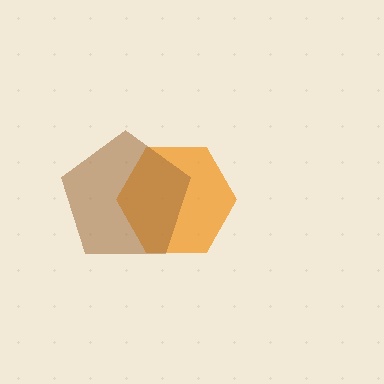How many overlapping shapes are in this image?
There are 2 overlapping shapes in the image.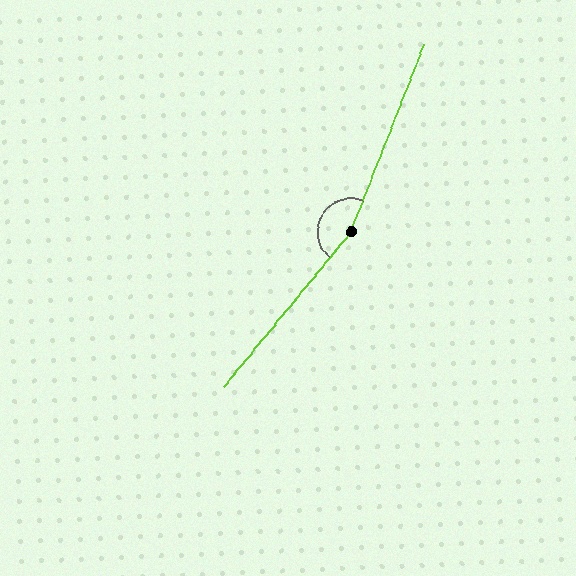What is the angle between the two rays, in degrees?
Approximately 162 degrees.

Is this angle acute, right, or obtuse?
It is obtuse.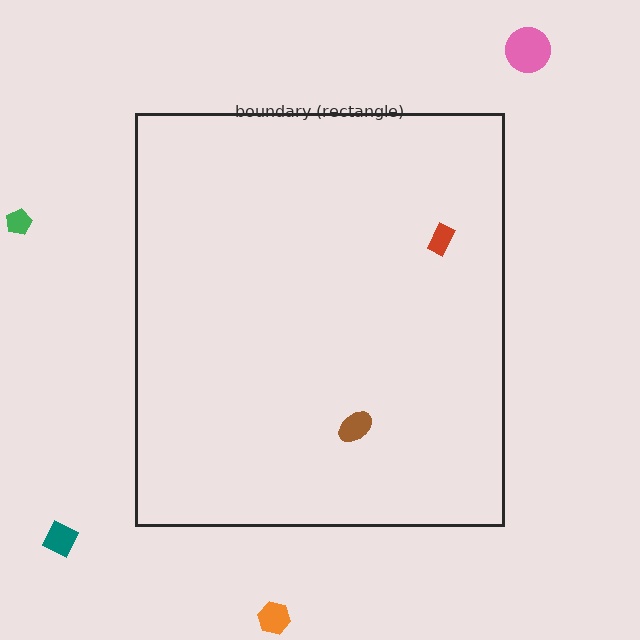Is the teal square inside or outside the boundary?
Outside.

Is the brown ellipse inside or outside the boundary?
Inside.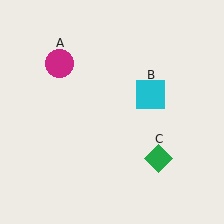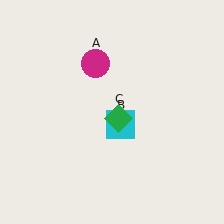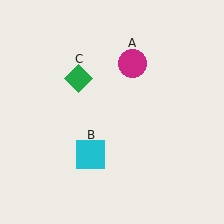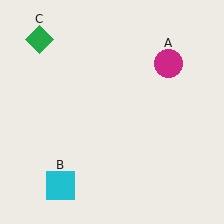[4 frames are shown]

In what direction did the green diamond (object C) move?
The green diamond (object C) moved up and to the left.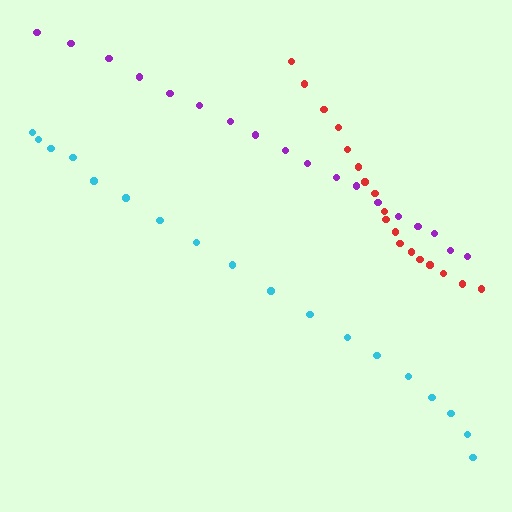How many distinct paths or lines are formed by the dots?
There are 3 distinct paths.